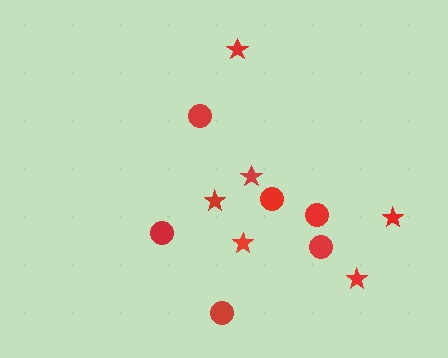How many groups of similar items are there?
There are 2 groups: one group of circles (6) and one group of stars (6).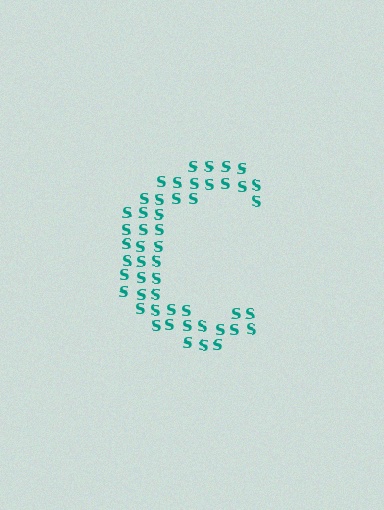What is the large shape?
The large shape is the letter C.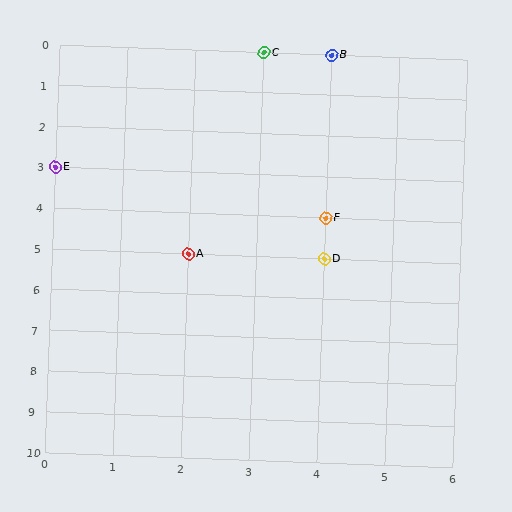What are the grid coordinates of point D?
Point D is at grid coordinates (4, 5).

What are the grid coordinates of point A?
Point A is at grid coordinates (2, 5).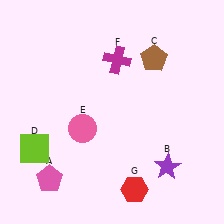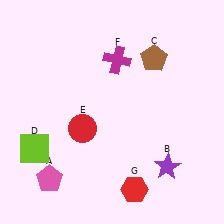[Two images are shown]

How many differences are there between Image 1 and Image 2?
There is 1 difference between the two images.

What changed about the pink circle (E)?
In Image 1, E is pink. In Image 2, it changed to red.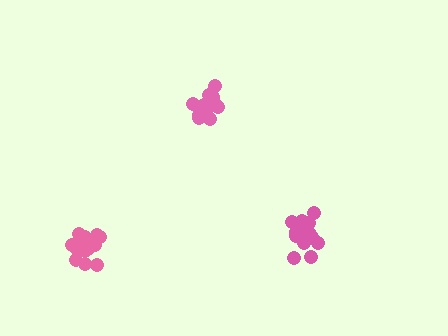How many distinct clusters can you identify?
There are 3 distinct clusters.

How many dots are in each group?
Group 1: 17 dots, Group 2: 15 dots, Group 3: 16 dots (48 total).